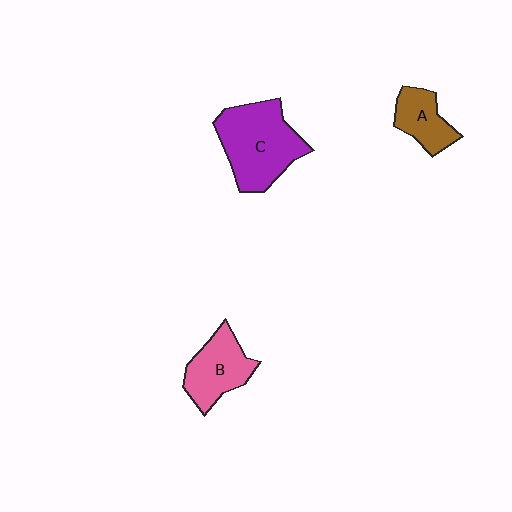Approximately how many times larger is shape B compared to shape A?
Approximately 1.3 times.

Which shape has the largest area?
Shape C (purple).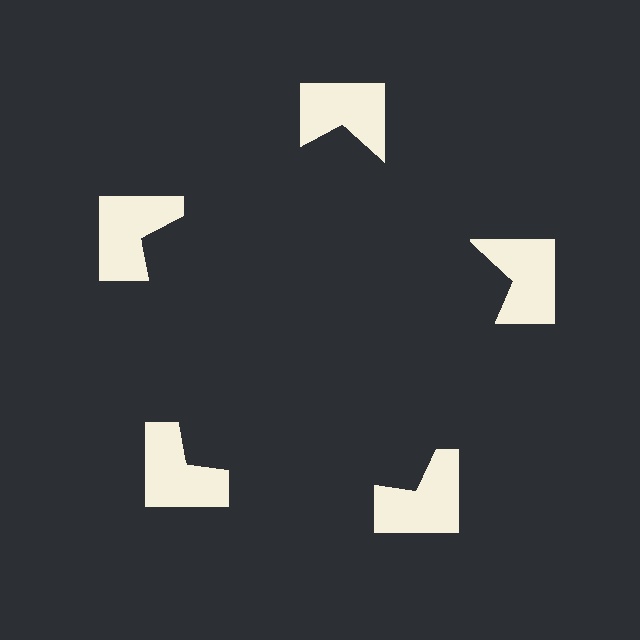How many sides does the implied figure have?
5 sides.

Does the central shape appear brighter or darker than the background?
It typically appears slightly darker than the background, even though no actual brightness change is drawn.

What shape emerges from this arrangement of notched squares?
An illusory pentagon — its edges are inferred from the aligned wedge cuts in the notched squares, not physically drawn.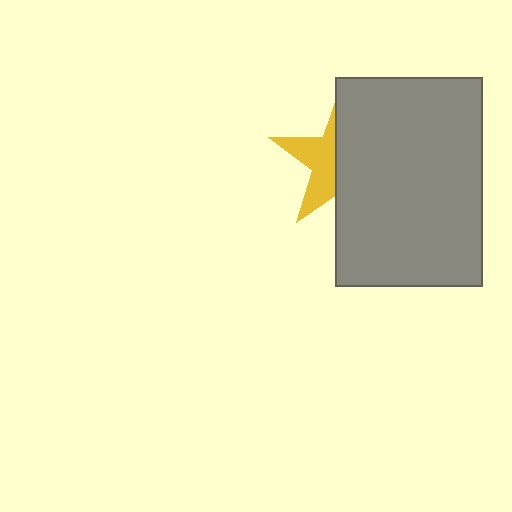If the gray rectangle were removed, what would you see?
You would see the complete yellow star.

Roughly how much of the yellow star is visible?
A small part of it is visible (roughly 41%).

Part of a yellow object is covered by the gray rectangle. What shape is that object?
It is a star.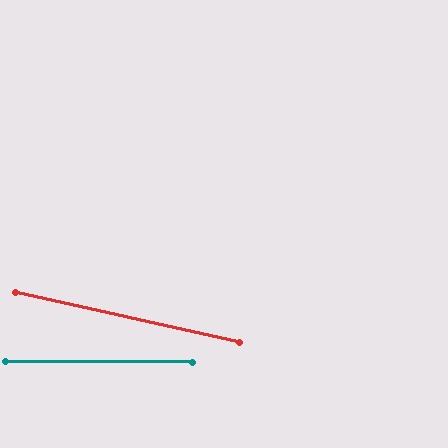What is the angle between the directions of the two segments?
Approximately 12 degrees.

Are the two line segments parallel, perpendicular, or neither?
Neither parallel nor perpendicular — they differ by about 12°.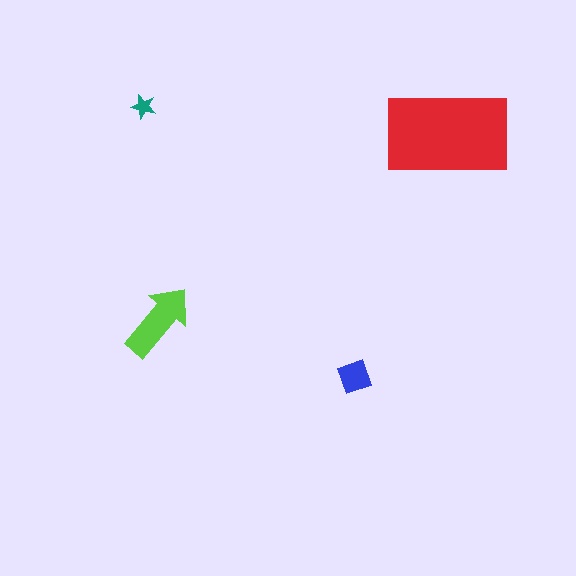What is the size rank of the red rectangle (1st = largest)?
1st.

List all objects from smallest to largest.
The teal star, the blue square, the lime arrow, the red rectangle.